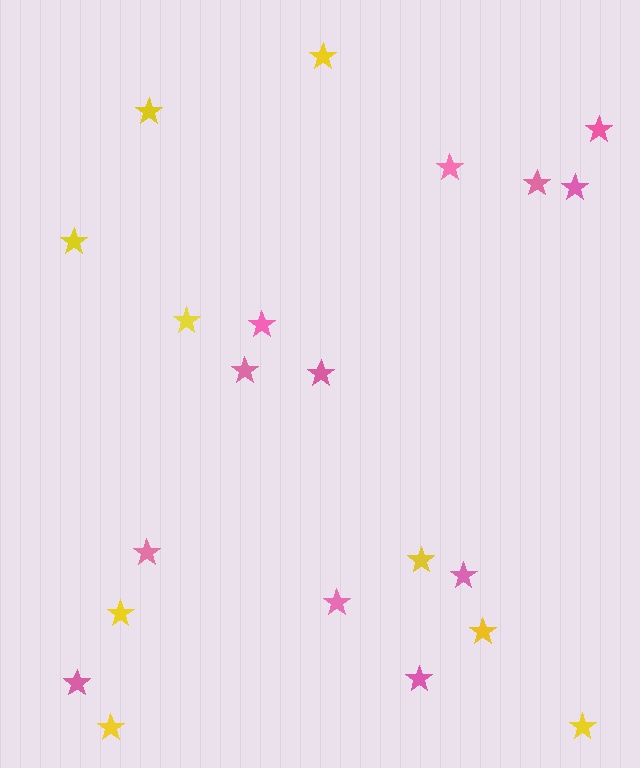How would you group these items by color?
There are 2 groups: one group of yellow stars (9) and one group of pink stars (12).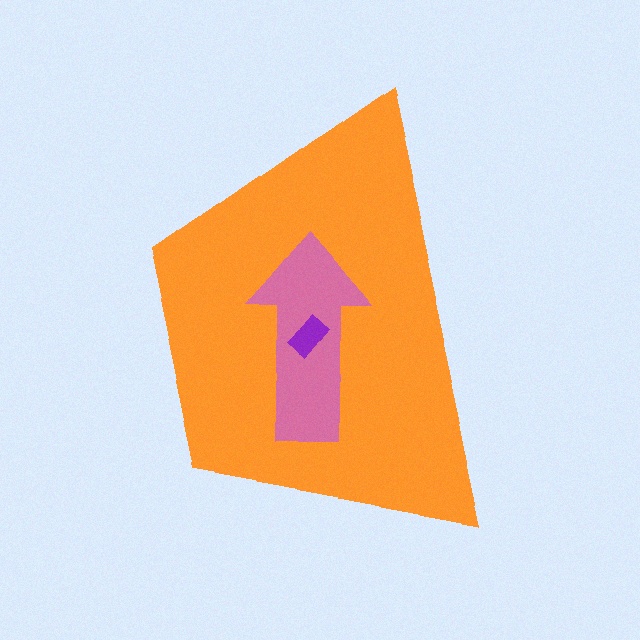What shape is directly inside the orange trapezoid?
The pink arrow.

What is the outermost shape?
The orange trapezoid.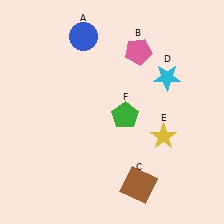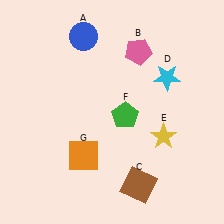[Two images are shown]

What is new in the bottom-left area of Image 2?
An orange square (G) was added in the bottom-left area of Image 2.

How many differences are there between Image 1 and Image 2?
There is 1 difference between the two images.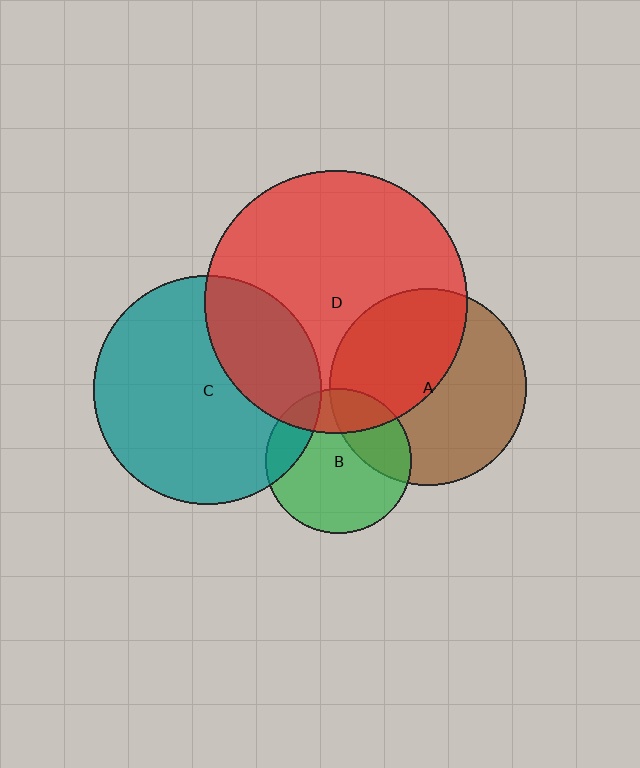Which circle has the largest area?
Circle D (red).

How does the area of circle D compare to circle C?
Approximately 1.3 times.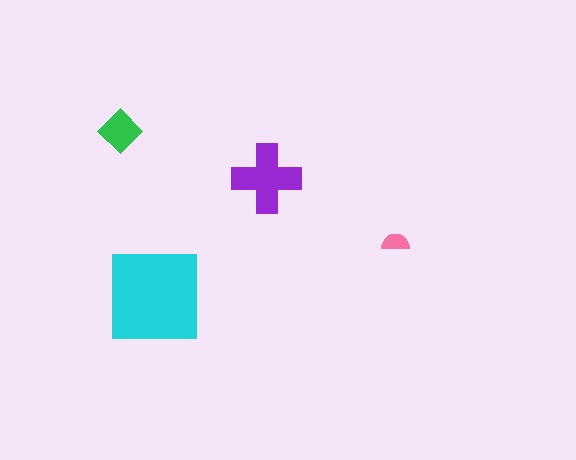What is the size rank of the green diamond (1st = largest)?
3rd.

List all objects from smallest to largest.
The pink semicircle, the green diamond, the purple cross, the cyan square.